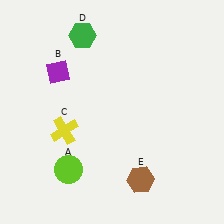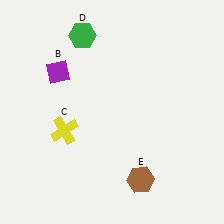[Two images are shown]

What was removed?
The lime circle (A) was removed in Image 2.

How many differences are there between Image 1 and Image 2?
There is 1 difference between the two images.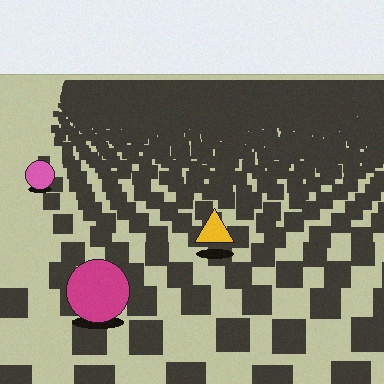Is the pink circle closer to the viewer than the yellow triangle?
No. The yellow triangle is closer — you can tell from the texture gradient: the ground texture is coarser near it.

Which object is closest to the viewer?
The magenta circle is closest. The texture marks near it are larger and more spread out.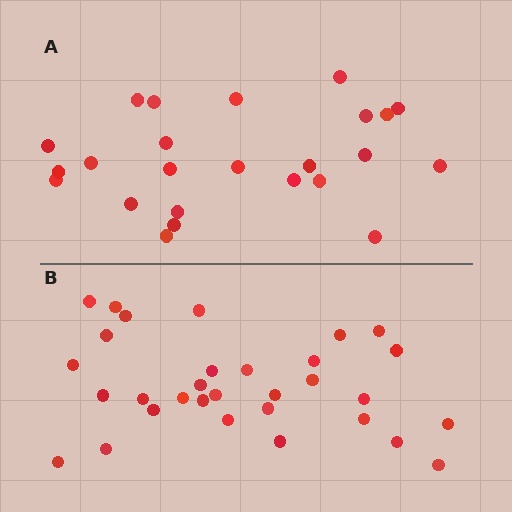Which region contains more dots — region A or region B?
Region B (the bottom region) has more dots.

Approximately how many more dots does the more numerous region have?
Region B has roughly 8 or so more dots than region A.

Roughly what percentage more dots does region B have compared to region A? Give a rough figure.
About 30% more.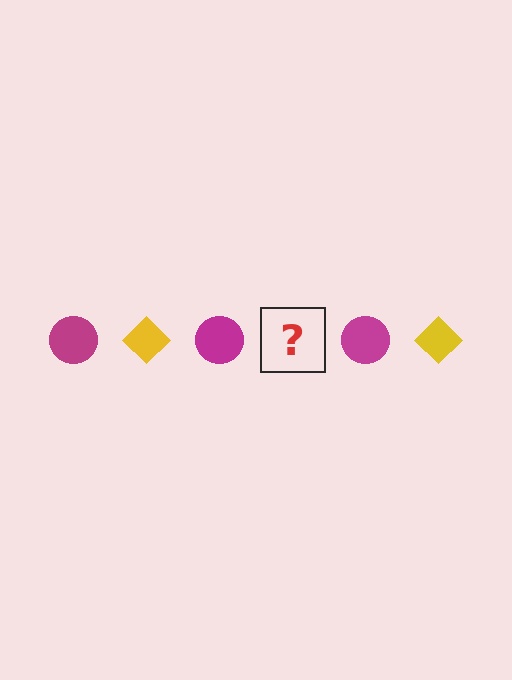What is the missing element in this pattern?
The missing element is a yellow diamond.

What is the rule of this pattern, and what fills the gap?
The rule is that the pattern alternates between magenta circle and yellow diamond. The gap should be filled with a yellow diamond.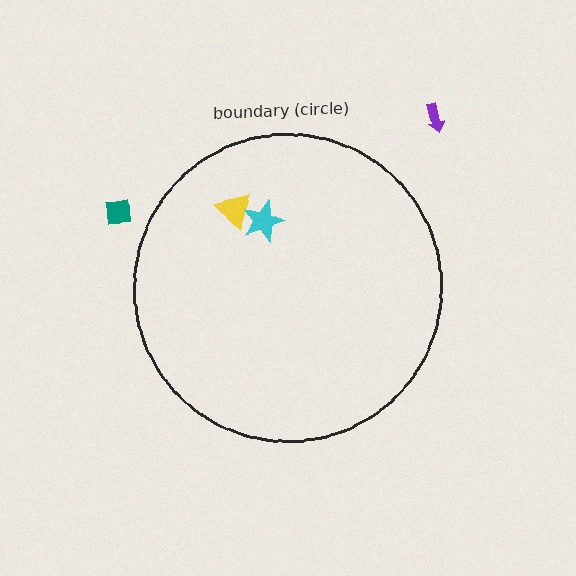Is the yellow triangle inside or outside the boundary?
Inside.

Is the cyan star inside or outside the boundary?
Inside.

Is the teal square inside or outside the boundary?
Outside.